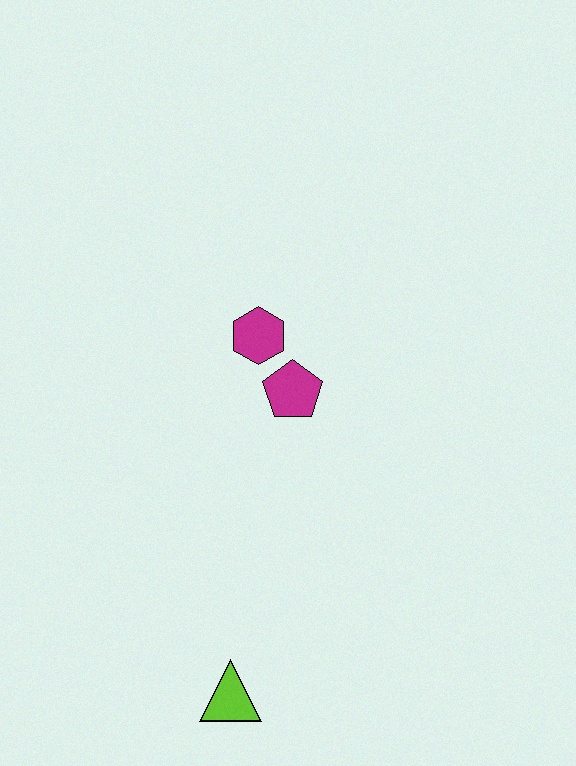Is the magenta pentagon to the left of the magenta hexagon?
No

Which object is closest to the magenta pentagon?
The magenta hexagon is closest to the magenta pentagon.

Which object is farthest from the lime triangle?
The magenta hexagon is farthest from the lime triangle.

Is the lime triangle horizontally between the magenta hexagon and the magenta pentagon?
No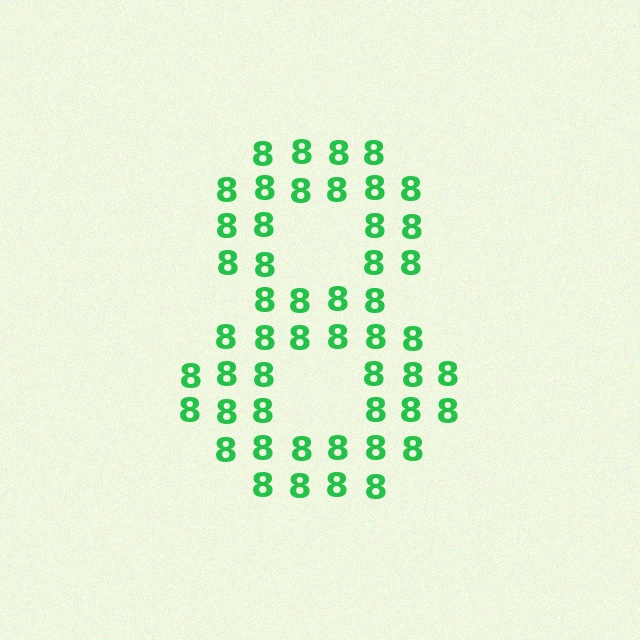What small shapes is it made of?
It is made of small digit 8's.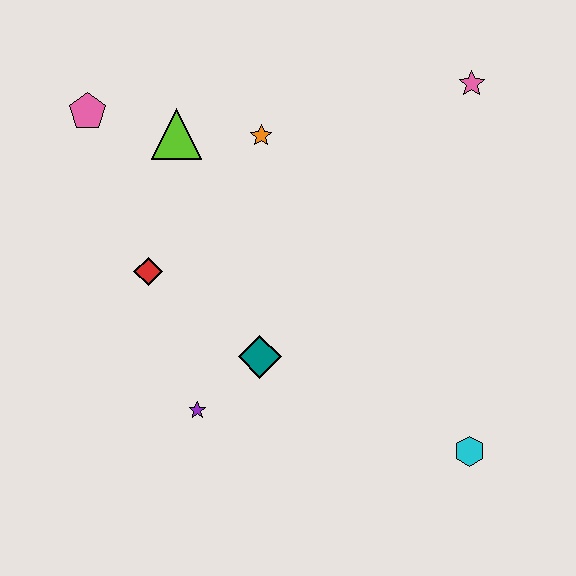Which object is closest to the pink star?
The orange star is closest to the pink star.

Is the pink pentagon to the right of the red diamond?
No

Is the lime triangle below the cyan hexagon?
No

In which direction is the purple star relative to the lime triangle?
The purple star is below the lime triangle.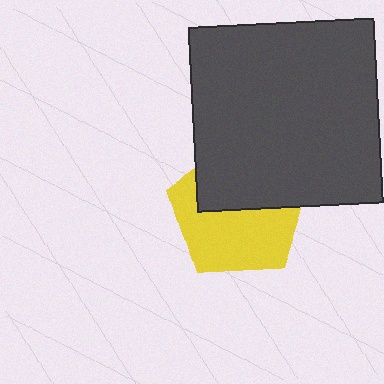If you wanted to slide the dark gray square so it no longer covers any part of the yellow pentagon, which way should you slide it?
Slide it up — that is the most direct way to separate the two shapes.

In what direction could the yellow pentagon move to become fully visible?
The yellow pentagon could move down. That would shift it out from behind the dark gray square entirely.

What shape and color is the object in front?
The object in front is a dark gray square.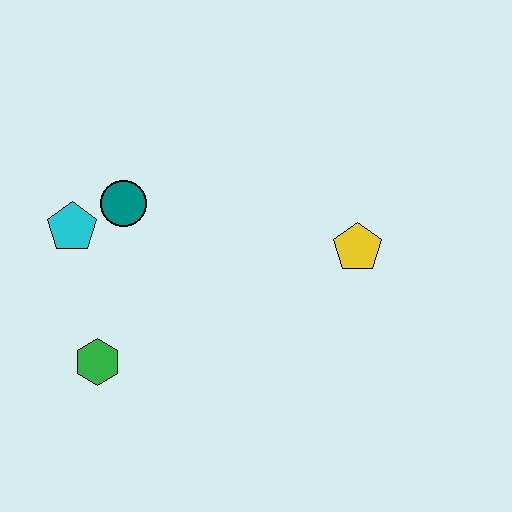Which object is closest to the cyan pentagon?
The teal circle is closest to the cyan pentagon.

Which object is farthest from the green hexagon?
The yellow pentagon is farthest from the green hexagon.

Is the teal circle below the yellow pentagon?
No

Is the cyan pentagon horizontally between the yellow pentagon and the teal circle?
No